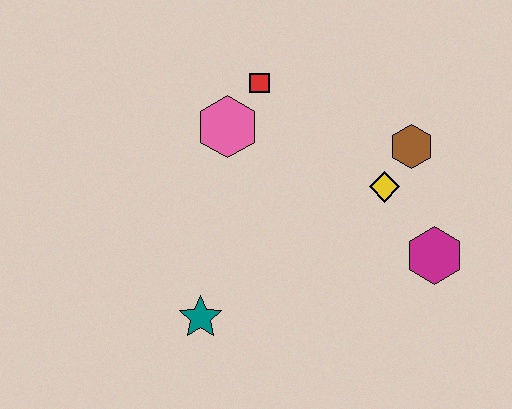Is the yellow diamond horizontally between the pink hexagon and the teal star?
No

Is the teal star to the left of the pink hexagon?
Yes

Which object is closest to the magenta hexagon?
The yellow diamond is closest to the magenta hexagon.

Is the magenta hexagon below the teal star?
No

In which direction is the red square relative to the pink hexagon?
The red square is above the pink hexagon.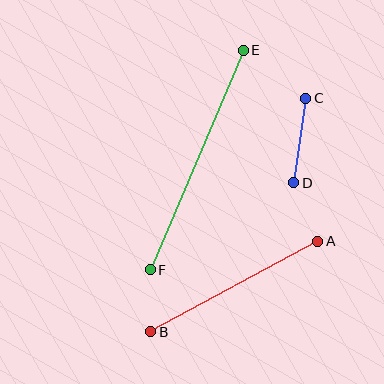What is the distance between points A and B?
The distance is approximately 190 pixels.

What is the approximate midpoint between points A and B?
The midpoint is at approximately (234, 286) pixels.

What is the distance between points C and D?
The distance is approximately 85 pixels.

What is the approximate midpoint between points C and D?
The midpoint is at approximately (300, 141) pixels.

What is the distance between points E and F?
The distance is approximately 238 pixels.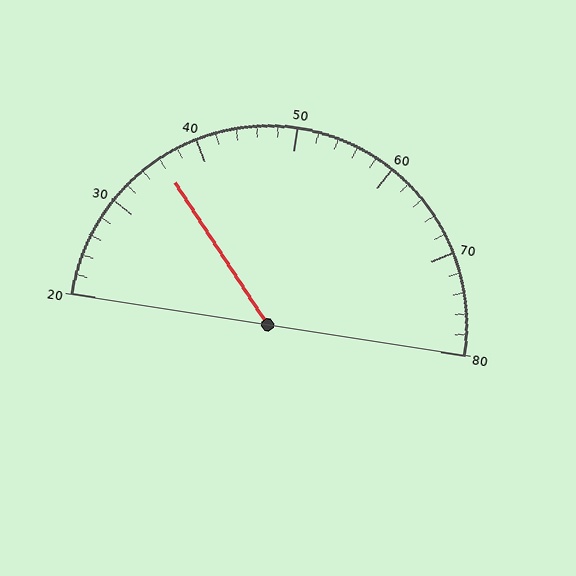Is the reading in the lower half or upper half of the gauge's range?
The reading is in the lower half of the range (20 to 80).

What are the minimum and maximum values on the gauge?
The gauge ranges from 20 to 80.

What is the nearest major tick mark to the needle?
The nearest major tick mark is 40.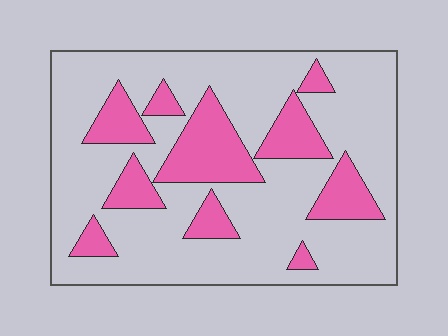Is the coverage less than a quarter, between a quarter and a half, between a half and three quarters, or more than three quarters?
Less than a quarter.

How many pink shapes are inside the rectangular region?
10.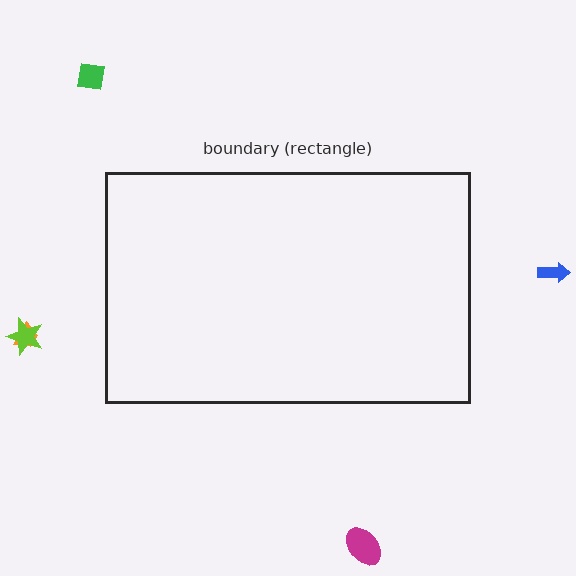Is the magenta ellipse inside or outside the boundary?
Outside.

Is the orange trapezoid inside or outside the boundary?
Outside.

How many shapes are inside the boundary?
0 inside, 5 outside.